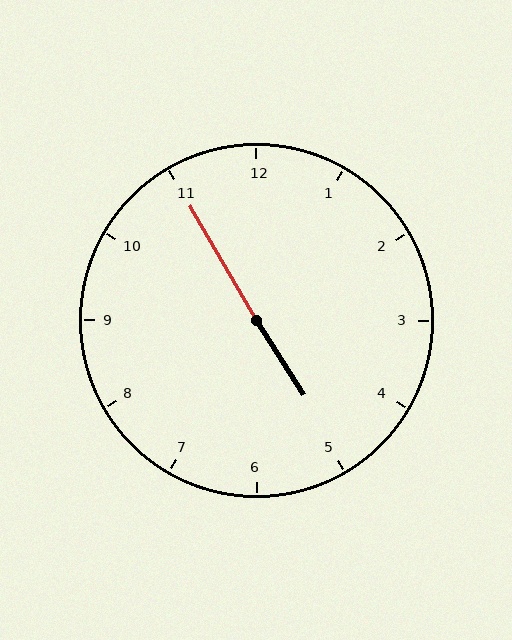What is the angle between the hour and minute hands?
Approximately 178 degrees.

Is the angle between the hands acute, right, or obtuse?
It is obtuse.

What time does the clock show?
4:55.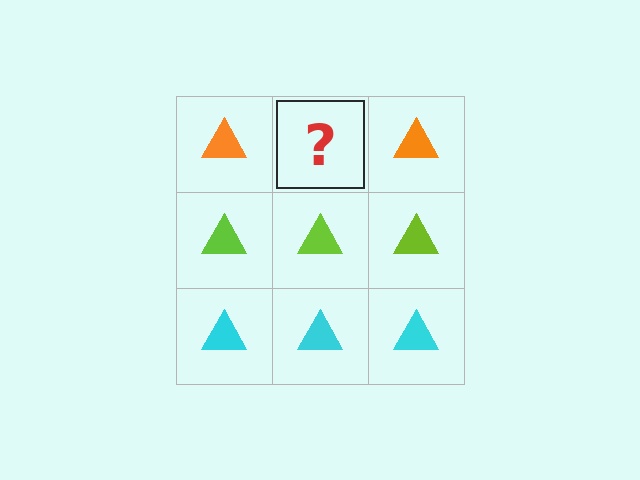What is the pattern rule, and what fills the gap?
The rule is that each row has a consistent color. The gap should be filled with an orange triangle.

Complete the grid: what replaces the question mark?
The question mark should be replaced with an orange triangle.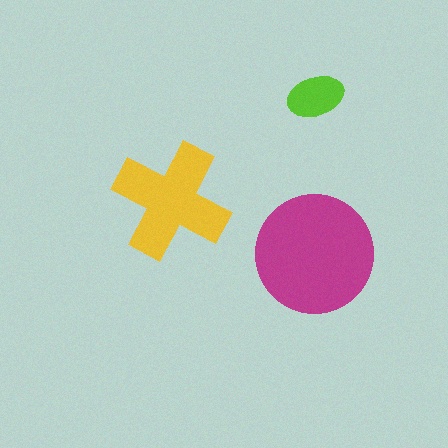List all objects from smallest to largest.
The lime ellipse, the yellow cross, the magenta circle.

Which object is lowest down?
The magenta circle is bottommost.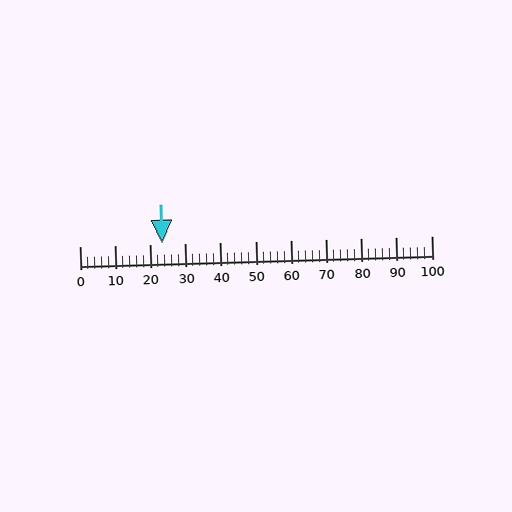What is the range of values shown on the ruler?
The ruler shows values from 0 to 100.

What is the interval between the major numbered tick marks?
The major tick marks are spaced 10 units apart.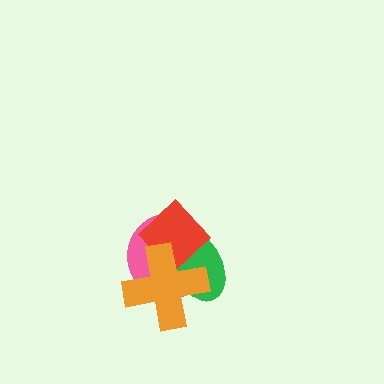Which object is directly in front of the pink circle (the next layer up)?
The green ellipse is directly in front of the pink circle.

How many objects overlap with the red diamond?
3 objects overlap with the red diamond.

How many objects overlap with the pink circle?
3 objects overlap with the pink circle.